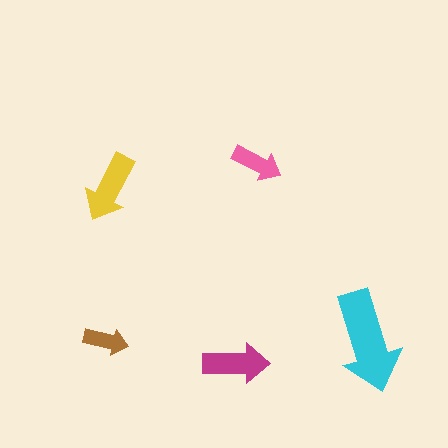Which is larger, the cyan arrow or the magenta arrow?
The cyan one.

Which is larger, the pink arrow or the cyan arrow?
The cyan one.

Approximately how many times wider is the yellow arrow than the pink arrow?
About 1.5 times wider.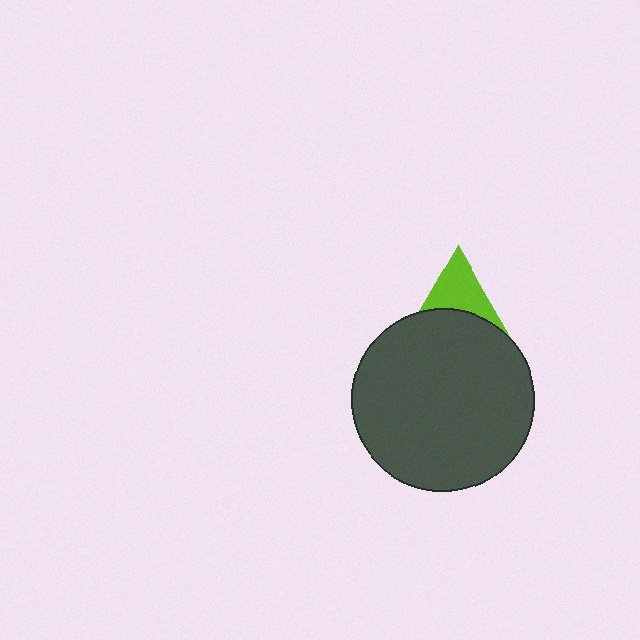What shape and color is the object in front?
The object in front is a dark gray circle.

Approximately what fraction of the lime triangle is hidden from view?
Roughly 57% of the lime triangle is hidden behind the dark gray circle.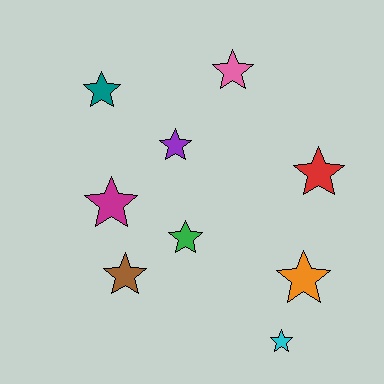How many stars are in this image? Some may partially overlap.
There are 9 stars.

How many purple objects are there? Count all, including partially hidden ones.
There is 1 purple object.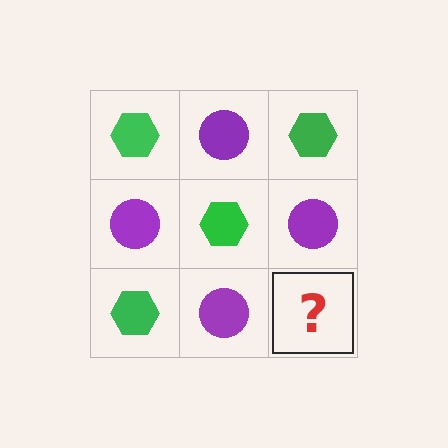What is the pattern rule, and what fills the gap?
The rule is that it alternates green hexagon and purple circle in a checkerboard pattern. The gap should be filled with a green hexagon.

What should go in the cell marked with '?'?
The missing cell should contain a green hexagon.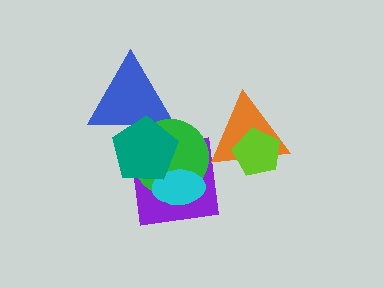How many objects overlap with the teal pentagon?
4 objects overlap with the teal pentagon.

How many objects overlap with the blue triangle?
2 objects overlap with the blue triangle.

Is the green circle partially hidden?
Yes, it is partially covered by another shape.